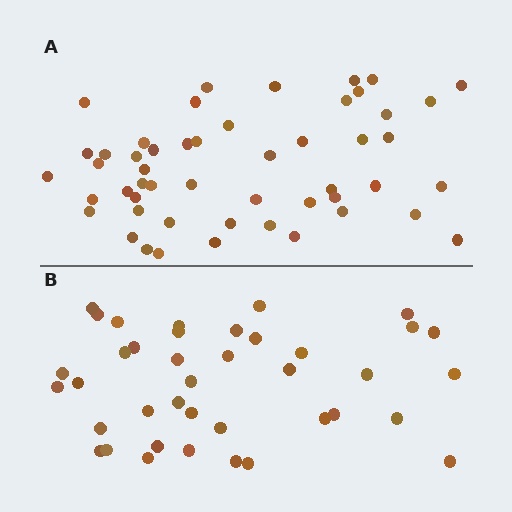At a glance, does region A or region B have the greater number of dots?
Region A (the top region) has more dots.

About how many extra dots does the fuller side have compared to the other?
Region A has roughly 12 or so more dots than region B.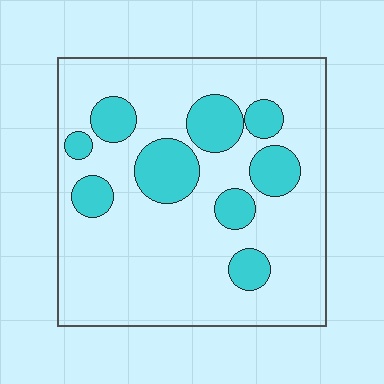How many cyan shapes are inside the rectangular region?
9.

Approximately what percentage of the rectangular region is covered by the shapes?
Approximately 20%.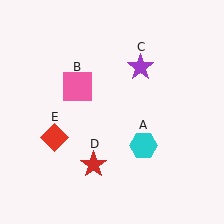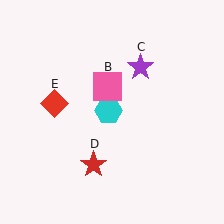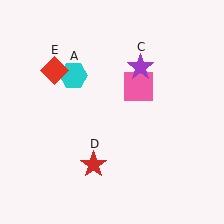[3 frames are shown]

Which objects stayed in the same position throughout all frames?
Purple star (object C) and red star (object D) remained stationary.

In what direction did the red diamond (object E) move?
The red diamond (object E) moved up.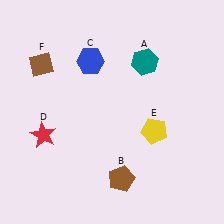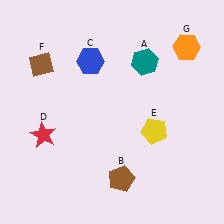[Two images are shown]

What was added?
An orange hexagon (G) was added in Image 2.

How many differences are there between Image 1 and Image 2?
There is 1 difference between the two images.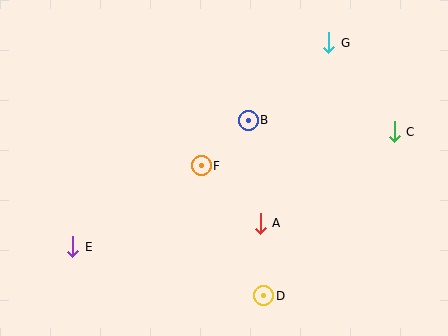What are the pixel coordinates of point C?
Point C is at (394, 132).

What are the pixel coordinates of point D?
Point D is at (264, 296).